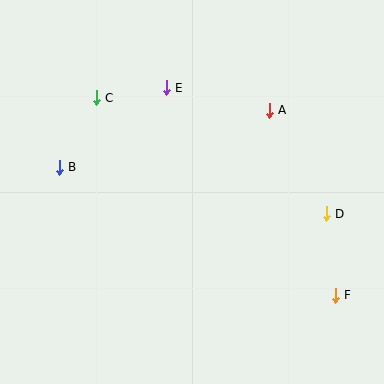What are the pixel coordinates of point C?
Point C is at (96, 98).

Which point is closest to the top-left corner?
Point C is closest to the top-left corner.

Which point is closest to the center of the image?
Point E at (166, 88) is closest to the center.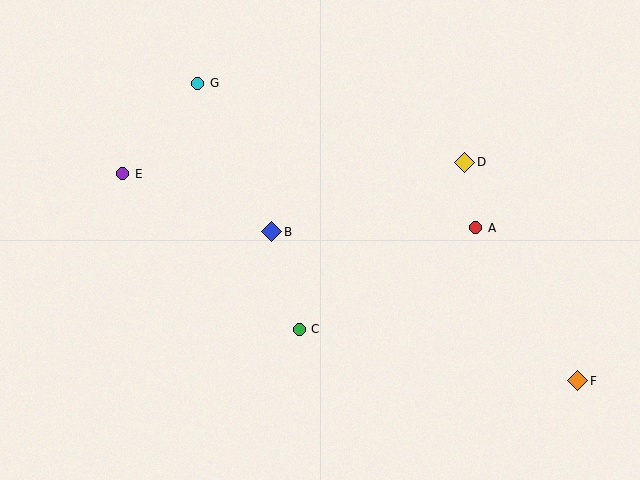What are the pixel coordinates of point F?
Point F is at (578, 381).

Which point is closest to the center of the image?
Point B at (271, 232) is closest to the center.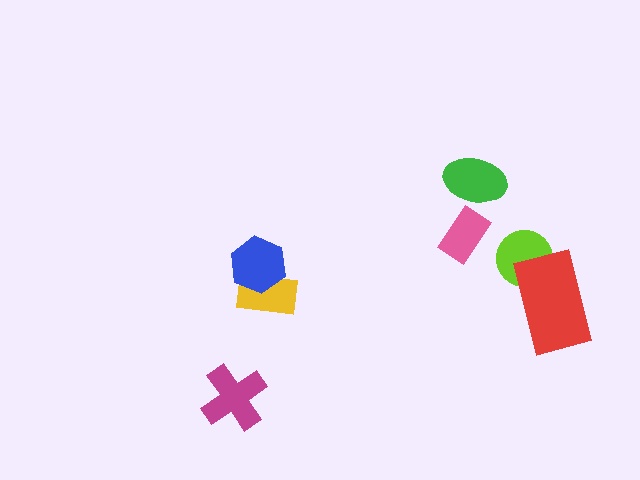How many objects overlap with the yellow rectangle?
1 object overlaps with the yellow rectangle.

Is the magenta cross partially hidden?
No, no other shape covers it.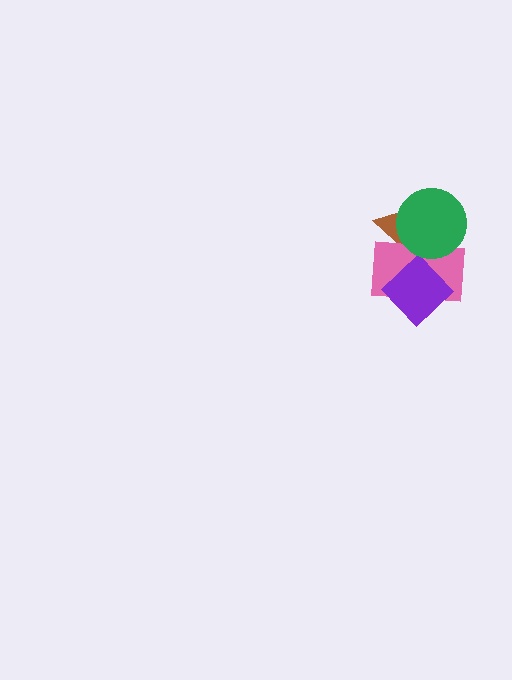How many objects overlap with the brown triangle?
2 objects overlap with the brown triangle.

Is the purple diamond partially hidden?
No, no other shape covers it.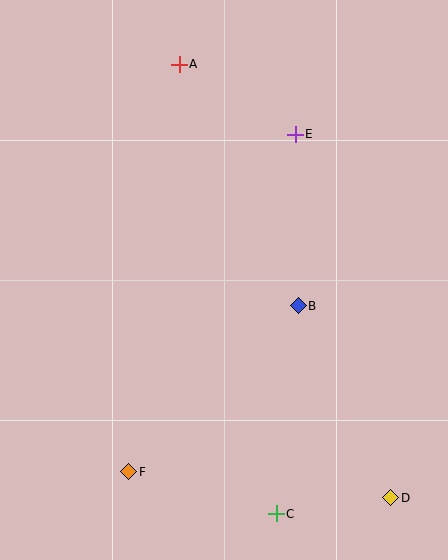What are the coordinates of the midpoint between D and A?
The midpoint between D and A is at (285, 281).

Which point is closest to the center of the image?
Point B at (298, 306) is closest to the center.